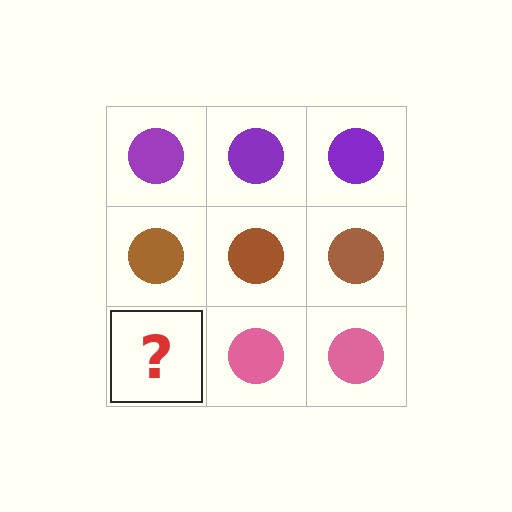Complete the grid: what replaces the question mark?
The question mark should be replaced with a pink circle.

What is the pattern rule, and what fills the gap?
The rule is that each row has a consistent color. The gap should be filled with a pink circle.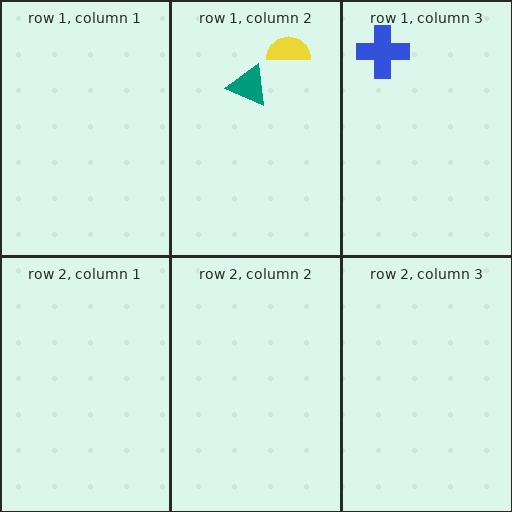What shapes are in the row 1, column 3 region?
The blue cross.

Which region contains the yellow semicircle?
The row 1, column 2 region.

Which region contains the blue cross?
The row 1, column 3 region.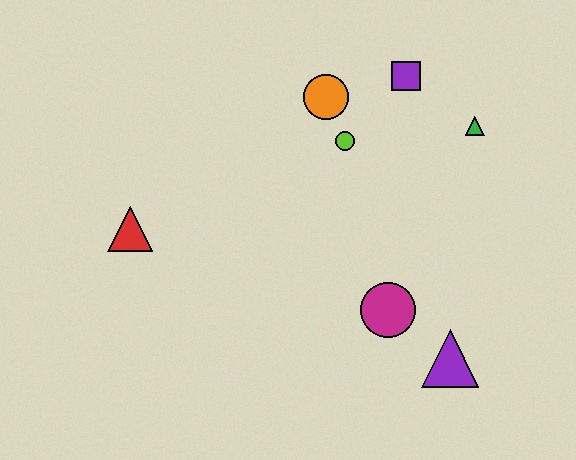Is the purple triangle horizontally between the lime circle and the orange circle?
No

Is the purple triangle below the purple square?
Yes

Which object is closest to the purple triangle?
The magenta circle is closest to the purple triangle.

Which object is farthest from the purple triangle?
The red triangle is farthest from the purple triangle.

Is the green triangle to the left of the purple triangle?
No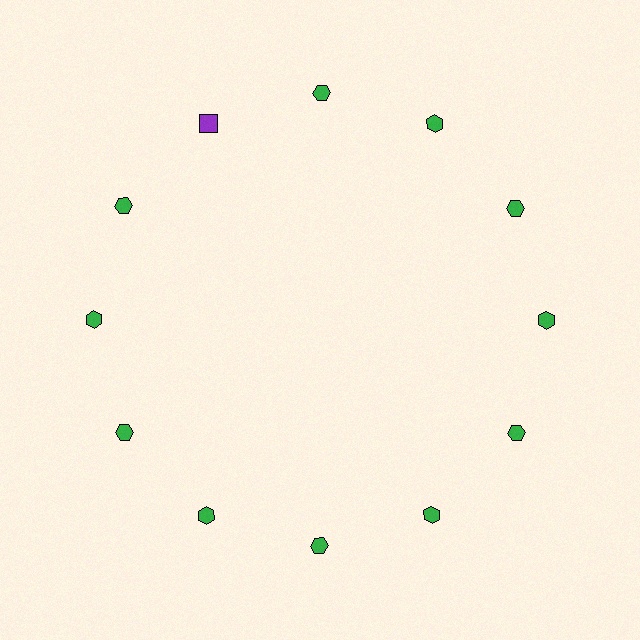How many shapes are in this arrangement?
There are 12 shapes arranged in a ring pattern.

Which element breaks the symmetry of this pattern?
The purple square at roughly the 11 o'clock position breaks the symmetry. All other shapes are green hexagons.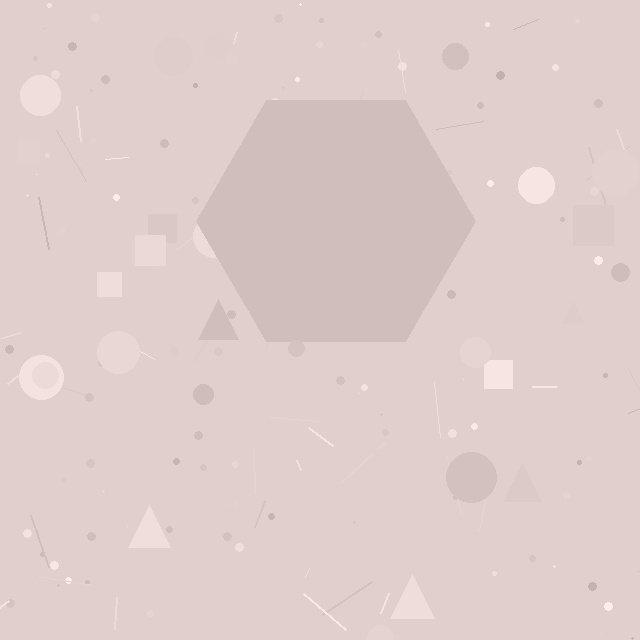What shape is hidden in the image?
A hexagon is hidden in the image.